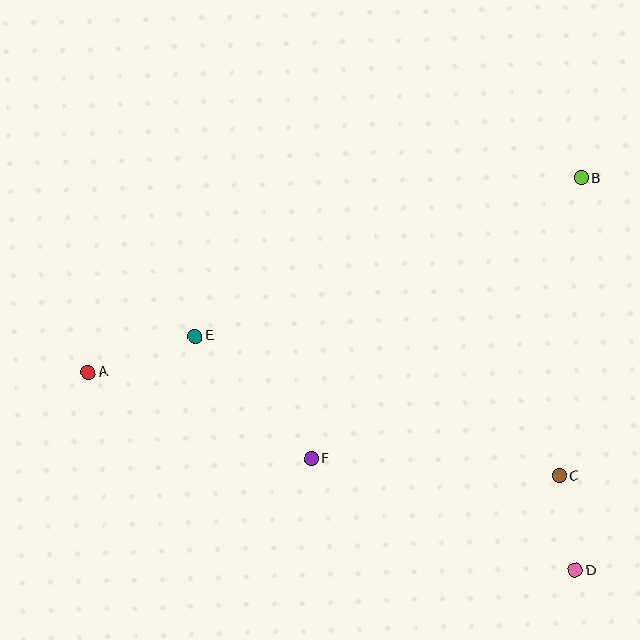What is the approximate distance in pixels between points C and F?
The distance between C and F is approximately 248 pixels.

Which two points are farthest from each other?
Points A and B are farthest from each other.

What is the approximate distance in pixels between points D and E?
The distance between D and E is approximately 446 pixels.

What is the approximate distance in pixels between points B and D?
The distance between B and D is approximately 392 pixels.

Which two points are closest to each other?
Points C and D are closest to each other.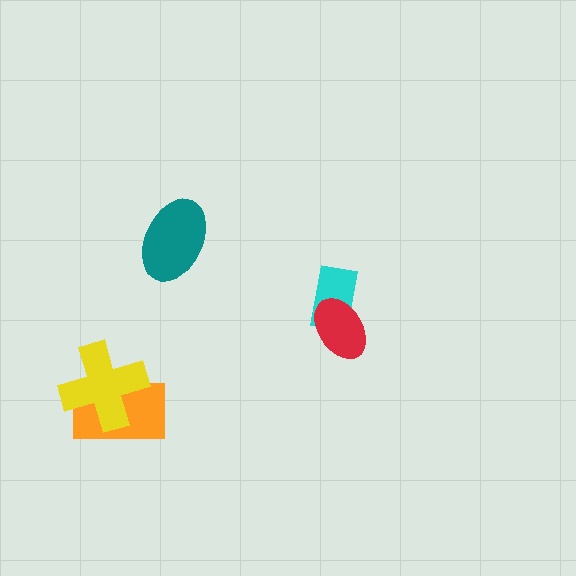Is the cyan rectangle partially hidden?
Yes, it is partially covered by another shape.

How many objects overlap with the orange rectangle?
1 object overlaps with the orange rectangle.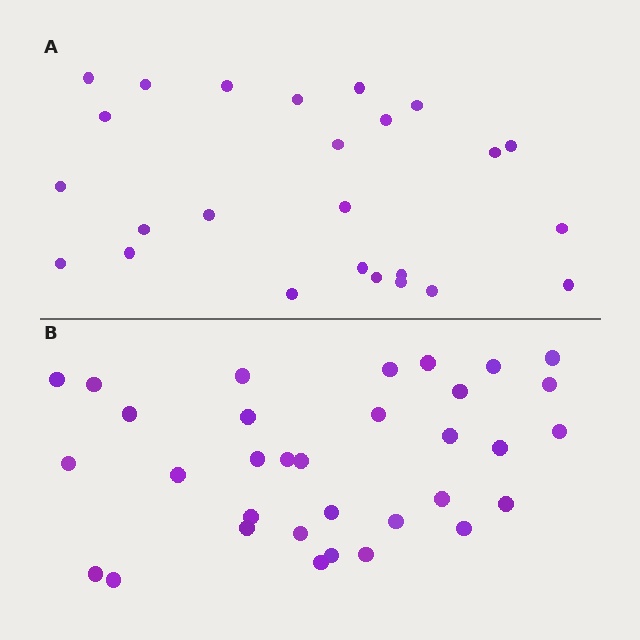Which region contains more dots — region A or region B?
Region B (the bottom region) has more dots.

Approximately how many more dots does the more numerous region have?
Region B has roughly 8 or so more dots than region A.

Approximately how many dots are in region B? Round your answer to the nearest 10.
About 30 dots. (The exact count is 33, which rounds to 30.)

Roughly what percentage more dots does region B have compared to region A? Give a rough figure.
About 30% more.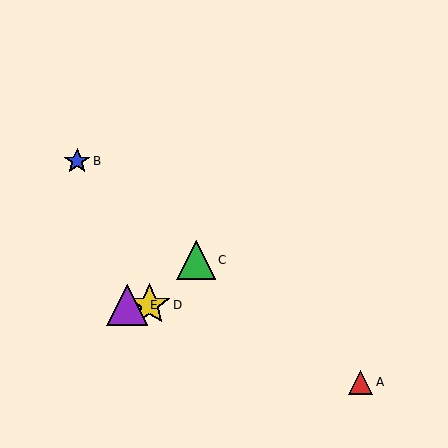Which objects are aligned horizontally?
Objects D, E are aligned horizontally.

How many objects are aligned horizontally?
2 objects (D, E) are aligned horizontally.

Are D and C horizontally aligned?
No, D is at y≈305 and C is at y≈260.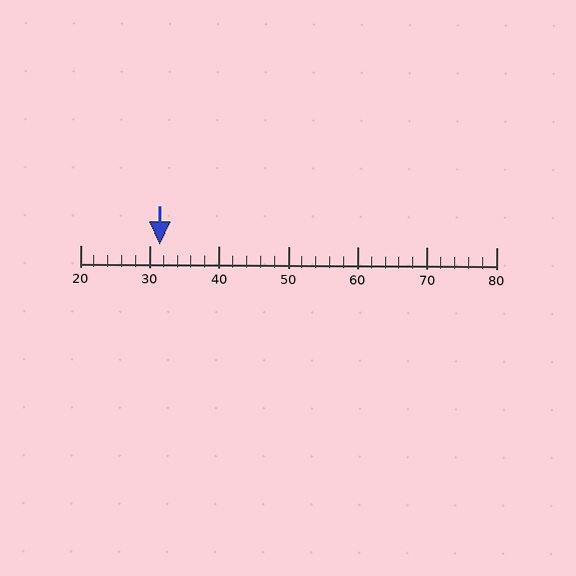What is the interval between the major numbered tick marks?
The major tick marks are spaced 10 units apart.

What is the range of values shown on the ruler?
The ruler shows values from 20 to 80.